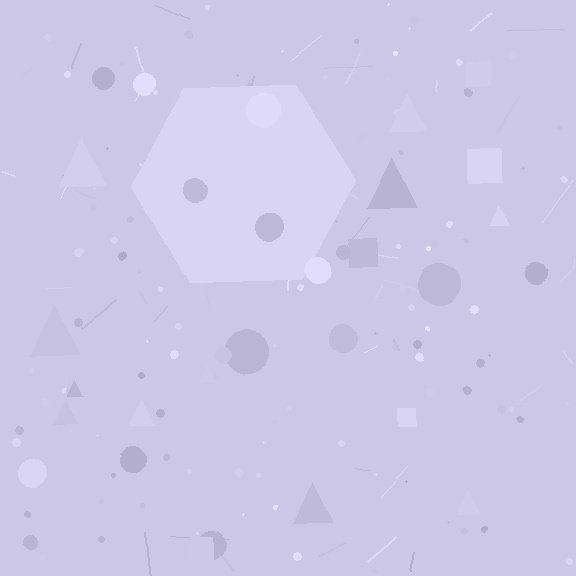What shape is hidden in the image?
A hexagon is hidden in the image.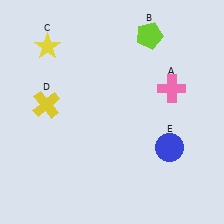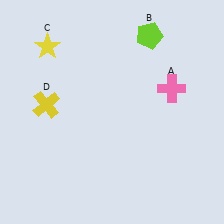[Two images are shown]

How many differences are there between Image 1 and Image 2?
There is 1 difference between the two images.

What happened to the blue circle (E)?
The blue circle (E) was removed in Image 2. It was in the bottom-right area of Image 1.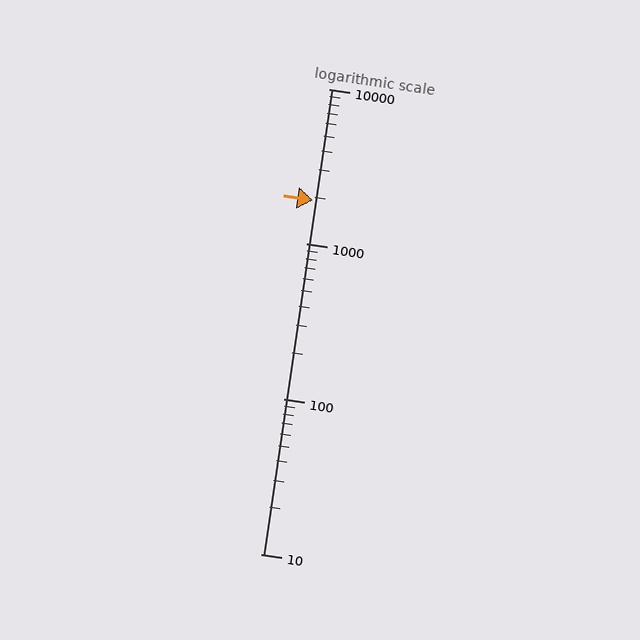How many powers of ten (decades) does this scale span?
The scale spans 3 decades, from 10 to 10000.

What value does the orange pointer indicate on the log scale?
The pointer indicates approximately 1900.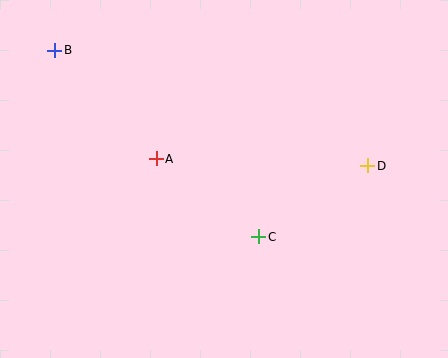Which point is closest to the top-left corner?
Point B is closest to the top-left corner.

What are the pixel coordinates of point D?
Point D is at (368, 166).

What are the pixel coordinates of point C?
Point C is at (259, 237).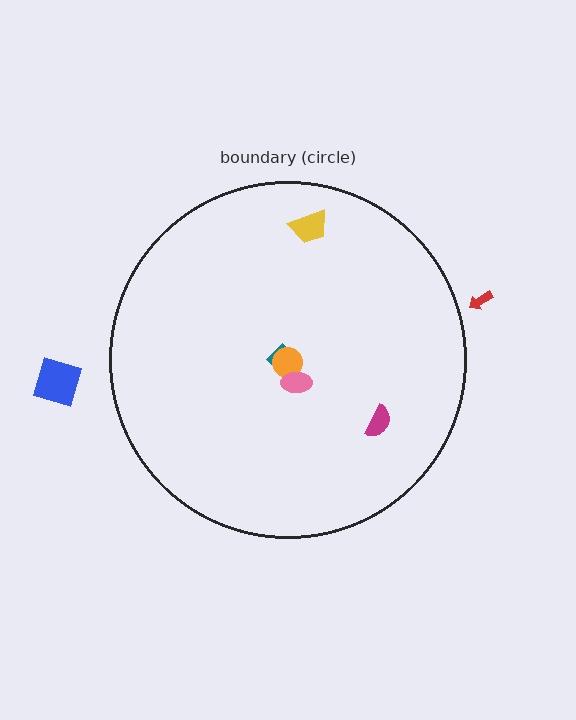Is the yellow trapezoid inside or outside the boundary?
Inside.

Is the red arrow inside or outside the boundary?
Outside.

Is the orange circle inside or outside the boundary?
Inside.